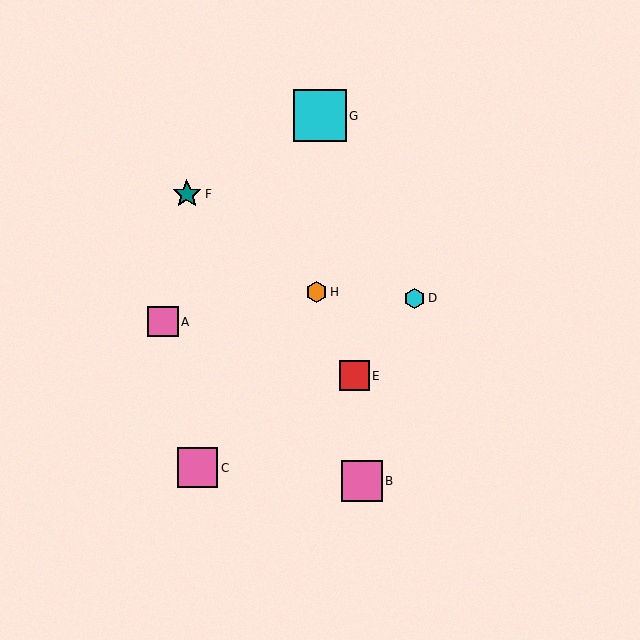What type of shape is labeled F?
Shape F is a teal star.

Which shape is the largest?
The cyan square (labeled G) is the largest.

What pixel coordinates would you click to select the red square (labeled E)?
Click at (354, 376) to select the red square E.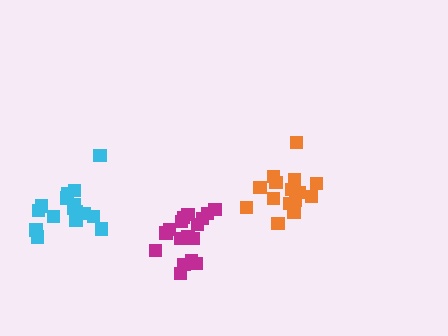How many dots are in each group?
Group 1: 17 dots, Group 2: 15 dots, Group 3: 16 dots (48 total).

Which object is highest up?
The orange cluster is topmost.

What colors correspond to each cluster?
The clusters are colored: magenta, orange, cyan.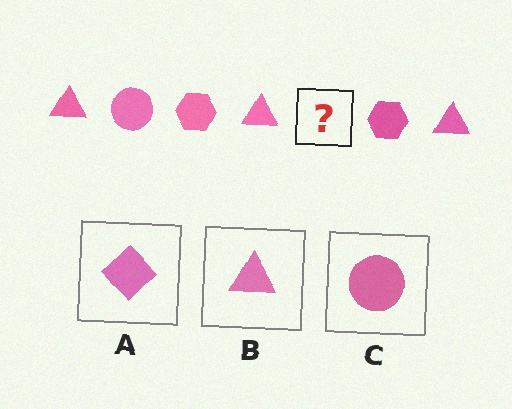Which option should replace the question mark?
Option C.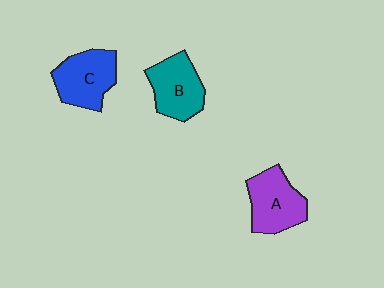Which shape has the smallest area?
Shape B (teal).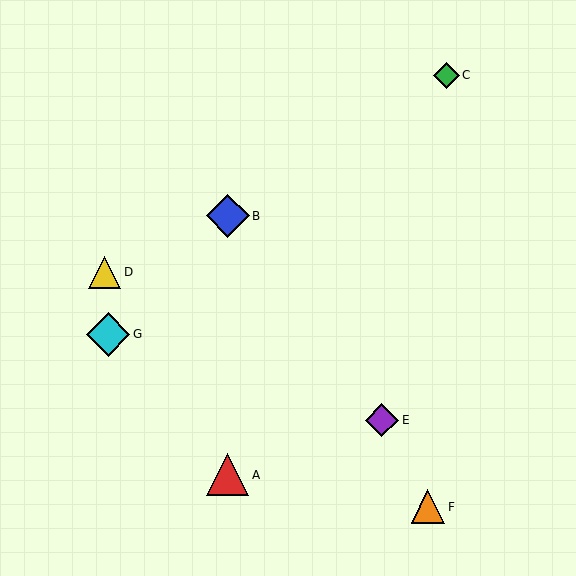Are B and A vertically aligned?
Yes, both are at x≈228.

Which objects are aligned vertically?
Objects A, B are aligned vertically.